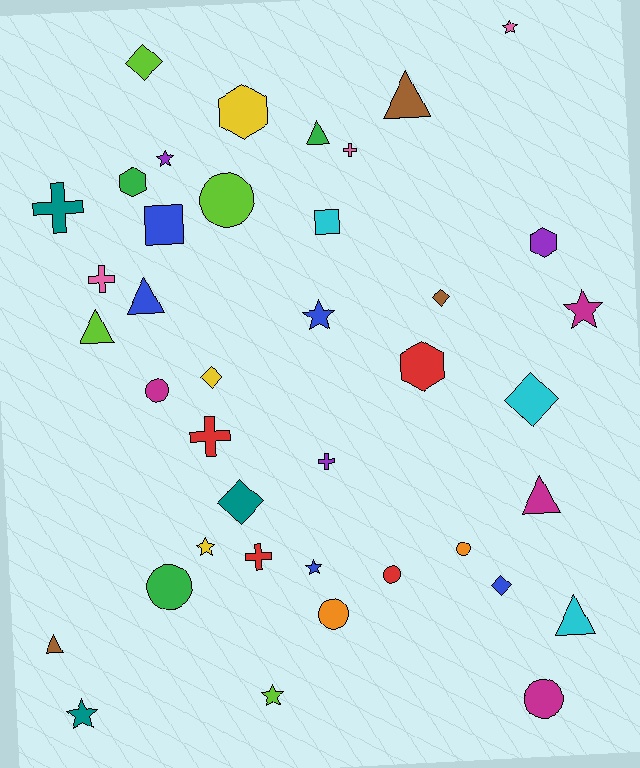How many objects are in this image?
There are 40 objects.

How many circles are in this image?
There are 7 circles.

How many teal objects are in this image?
There are 3 teal objects.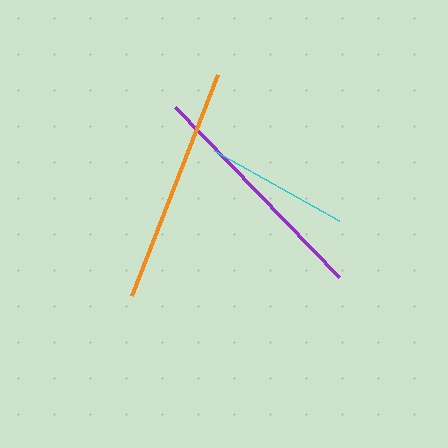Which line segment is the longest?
The orange line is the longest at approximately 237 pixels.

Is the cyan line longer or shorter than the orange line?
The orange line is longer than the cyan line.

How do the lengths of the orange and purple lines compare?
The orange and purple lines are approximately the same length.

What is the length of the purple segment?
The purple segment is approximately 236 pixels long.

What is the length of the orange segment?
The orange segment is approximately 237 pixels long.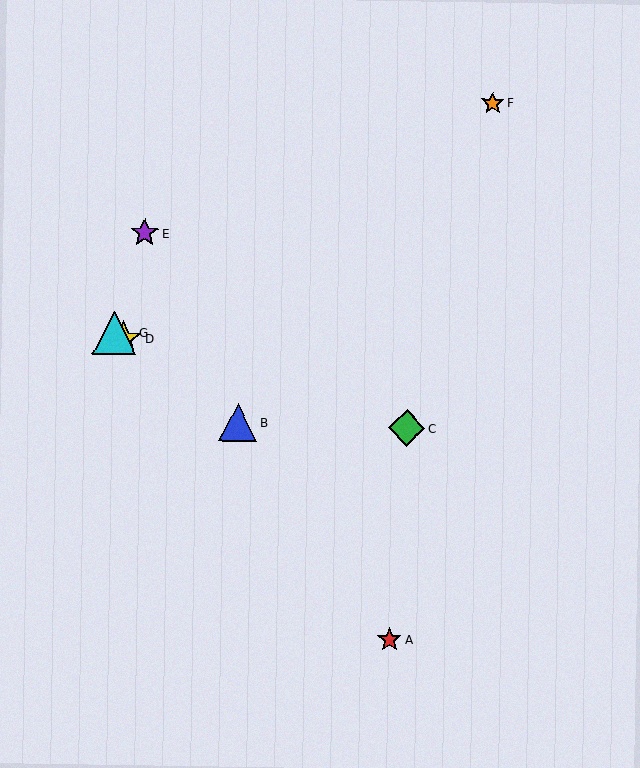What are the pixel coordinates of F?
Object F is at (493, 103).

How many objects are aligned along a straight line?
3 objects (B, D, G) are aligned along a straight line.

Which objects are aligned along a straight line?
Objects B, D, G are aligned along a straight line.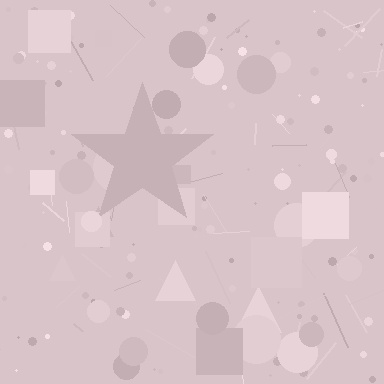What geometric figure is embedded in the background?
A star is embedded in the background.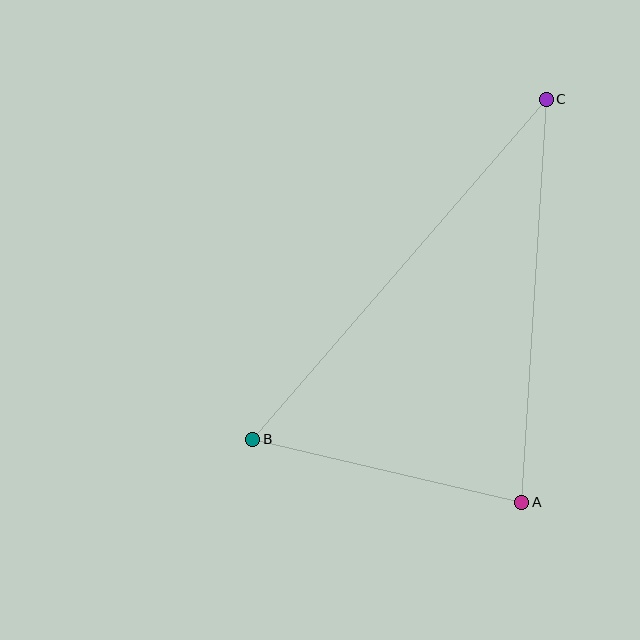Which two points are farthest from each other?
Points B and C are farthest from each other.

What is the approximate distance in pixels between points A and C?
The distance between A and C is approximately 404 pixels.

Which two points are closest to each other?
Points A and B are closest to each other.